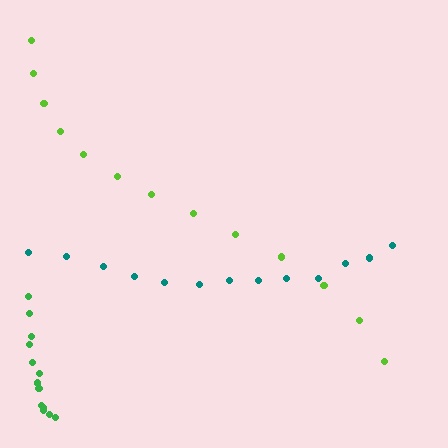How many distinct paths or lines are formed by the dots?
There are 3 distinct paths.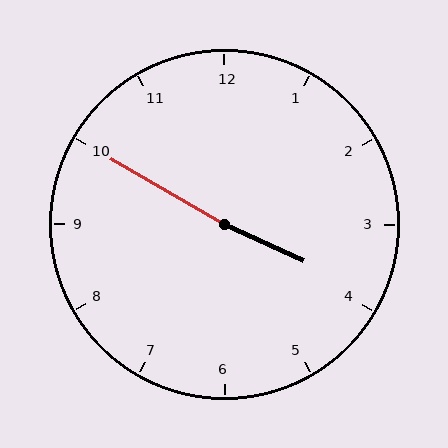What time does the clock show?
3:50.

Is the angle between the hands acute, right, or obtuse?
It is obtuse.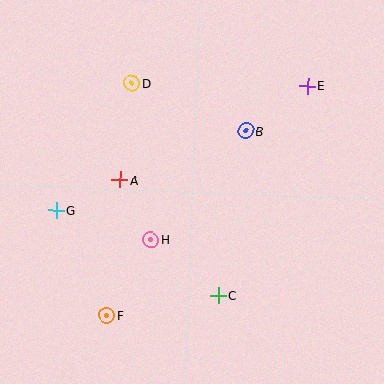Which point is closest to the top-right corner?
Point E is closest to the top-right corner.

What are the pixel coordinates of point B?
Point B is at (245, 131).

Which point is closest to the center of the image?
Point H at (151, 240) is closest to the center.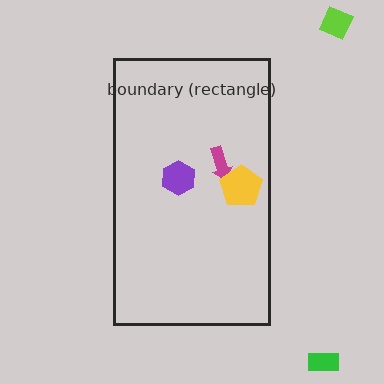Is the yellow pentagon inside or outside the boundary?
Inside.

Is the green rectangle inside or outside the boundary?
Outside.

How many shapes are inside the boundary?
3 inside, 2 outside.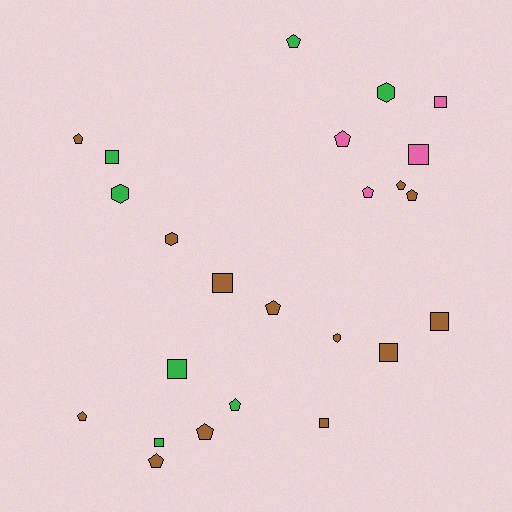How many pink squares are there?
There are 2 pink squares.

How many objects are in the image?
There are 24 objects.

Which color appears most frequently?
Brown, with 13 objects.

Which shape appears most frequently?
Pentagon, with 11 objects.